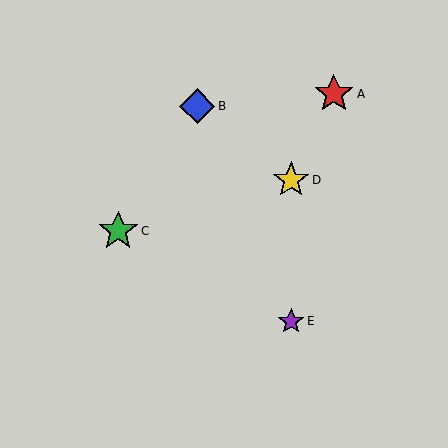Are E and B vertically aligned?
No, E is at x≈291 and B is at x≈197.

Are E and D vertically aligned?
Yes, both are at x≈291.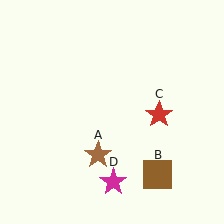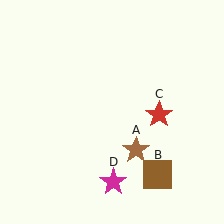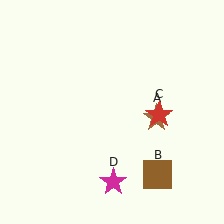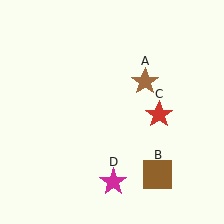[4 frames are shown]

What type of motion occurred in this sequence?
The brown star (object A) rotated counterclockwise around the center of the scene.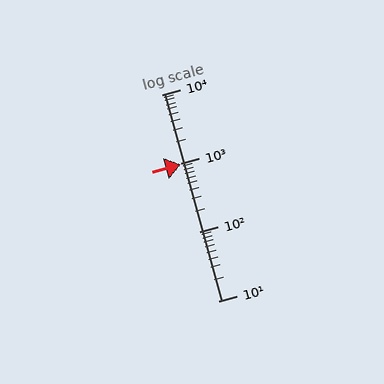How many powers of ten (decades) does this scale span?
The scale spans 3 decades, from 10 to 10000.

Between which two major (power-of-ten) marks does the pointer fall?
The pointer is between 100 and 1000.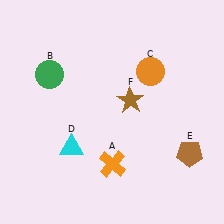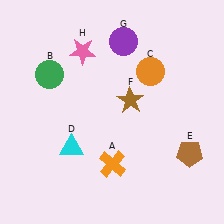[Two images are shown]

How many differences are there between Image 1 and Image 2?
There are 2 differences between the two images.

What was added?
A purple circle (G), a pink star (H) were added in Image 2.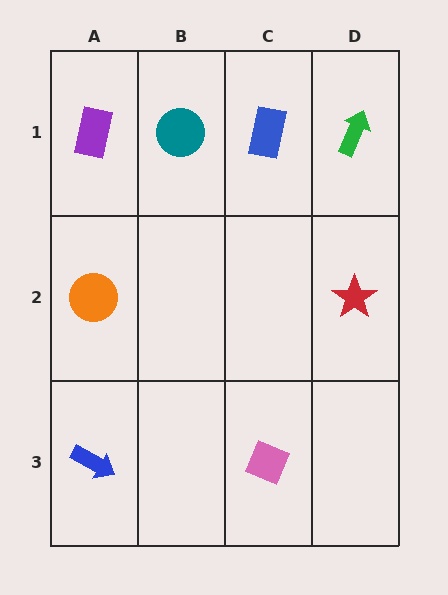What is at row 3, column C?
A pink diamond.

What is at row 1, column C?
A blue rectangle.